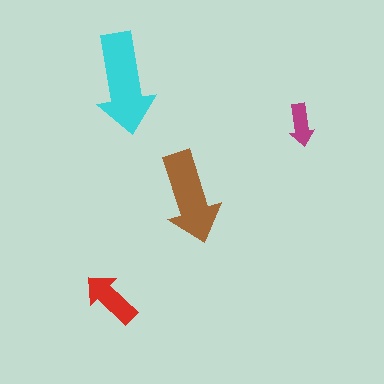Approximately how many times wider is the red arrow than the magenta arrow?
About 1.5 times wider.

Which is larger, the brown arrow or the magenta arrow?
The brown one.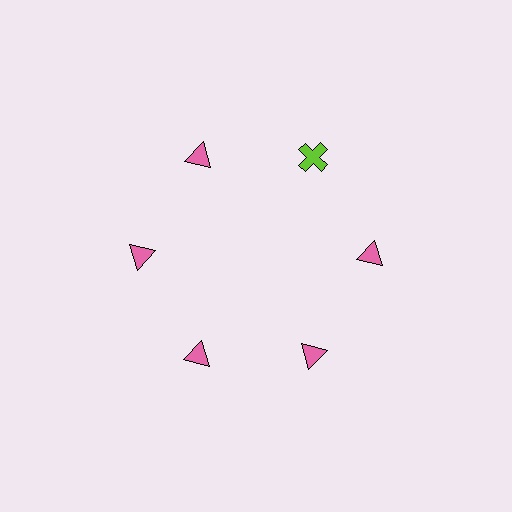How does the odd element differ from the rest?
It differs in both color (lime instead of pink) and shape (cross instead of triangle).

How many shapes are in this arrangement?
There are 6 shapes arranged in a ring pattern.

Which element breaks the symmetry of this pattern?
The lime cross at roughly the 1 o'clock position breaks the symmetry. All other shapes are pink triangles.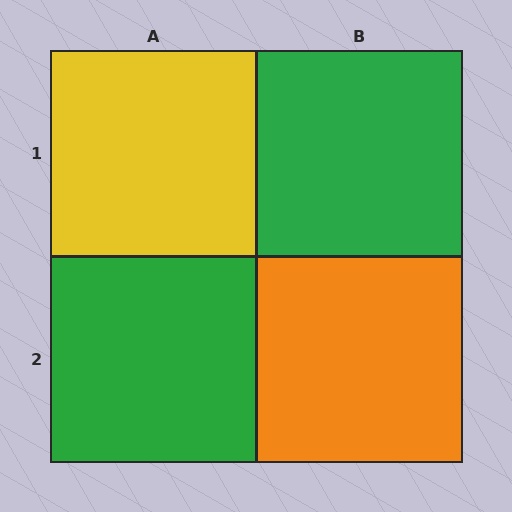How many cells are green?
2 cells are green.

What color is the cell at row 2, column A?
Green.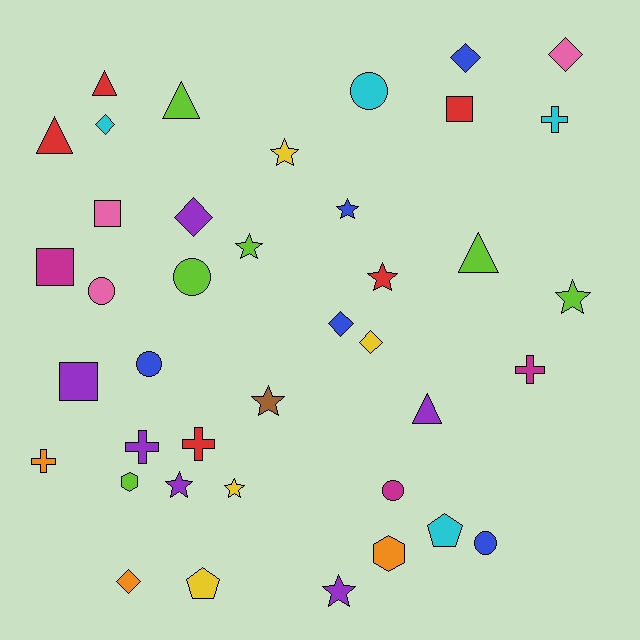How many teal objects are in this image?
There are no teal objects.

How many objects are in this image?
There are 40 objects.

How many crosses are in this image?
There are 5 crosses.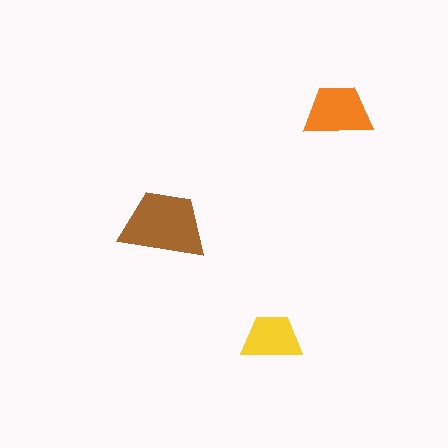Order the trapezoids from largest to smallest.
the brown one, the orange one, the yellow one.